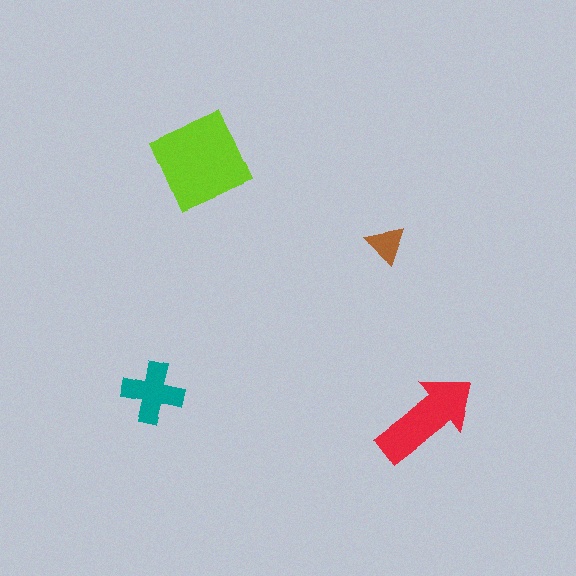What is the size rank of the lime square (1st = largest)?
1st.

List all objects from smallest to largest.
The brown triangle, the teal cross, the red arrow, the lime square.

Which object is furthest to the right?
The red arrow is rightmost.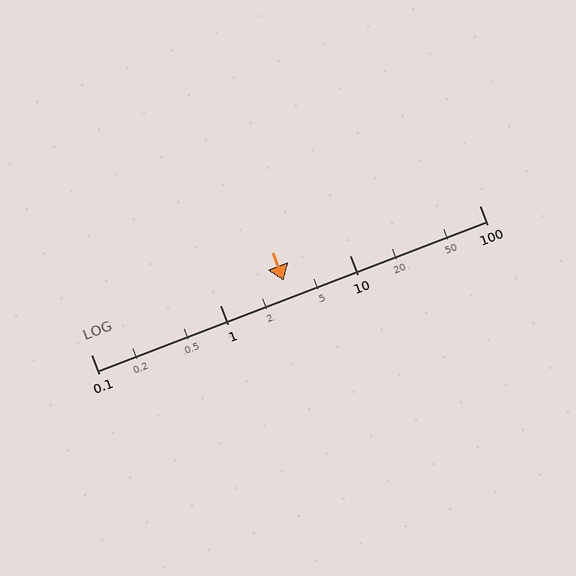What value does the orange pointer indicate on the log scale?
The pointer indicates approximately 3.1.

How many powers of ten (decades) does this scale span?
The scale spans 3 decades, from 0.1 to 100.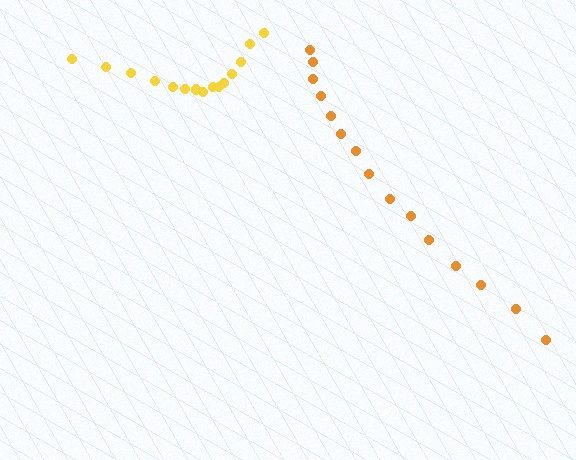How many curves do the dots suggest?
There are 2 distinct paths.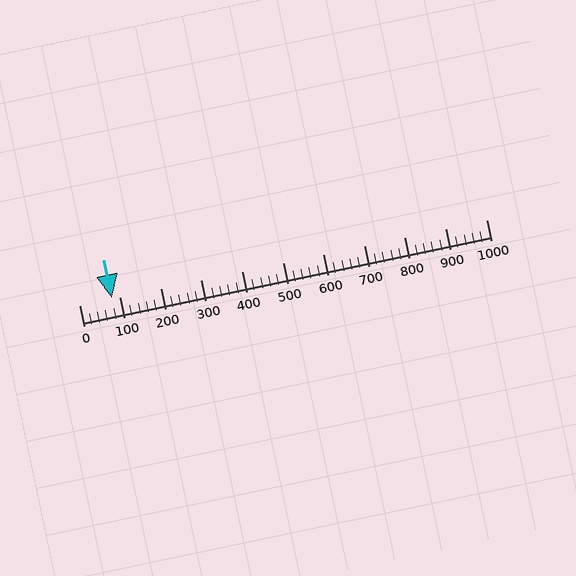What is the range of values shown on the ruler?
The ruler shows values from 0 to 1000.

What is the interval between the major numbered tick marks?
The major tick marks are spaced 100 units apart.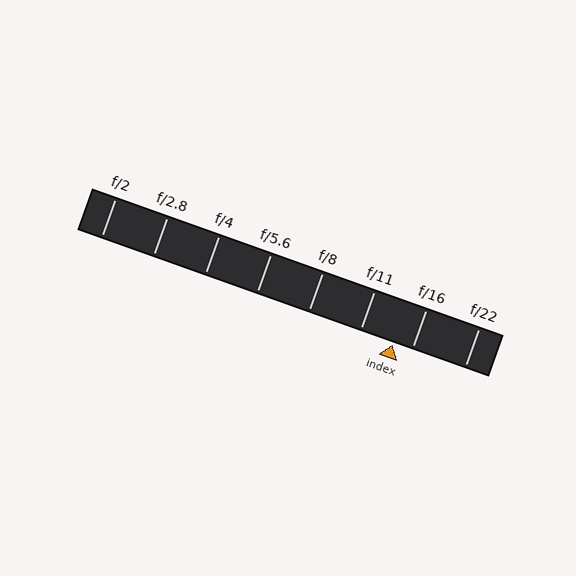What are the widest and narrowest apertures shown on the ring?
The widest aperture shown is f/2 and the narrowest is f/22.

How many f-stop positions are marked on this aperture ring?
There are 8 f-stop positions marked.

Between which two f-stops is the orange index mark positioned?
The index mark is between f/11 and f/16.